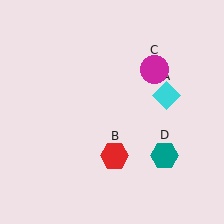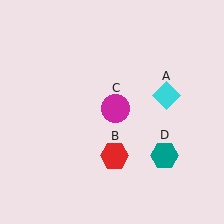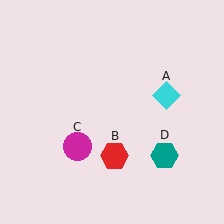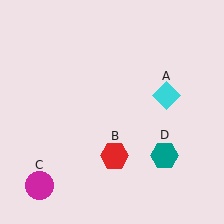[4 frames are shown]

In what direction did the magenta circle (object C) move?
The magenta circle (object C) moved down and to the left.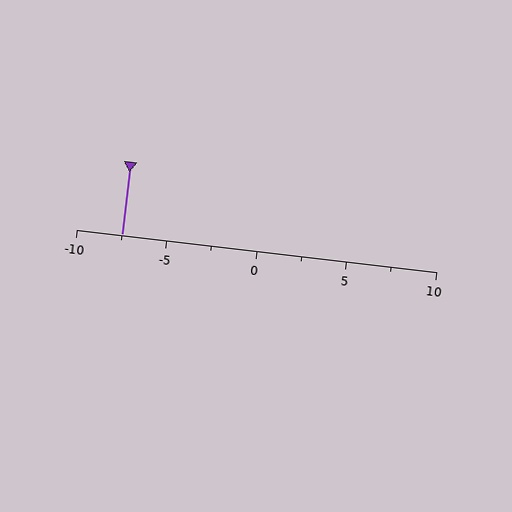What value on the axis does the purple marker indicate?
The marker indicates approximately -7.5.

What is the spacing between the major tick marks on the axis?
The major ticks are spaced 5 apart.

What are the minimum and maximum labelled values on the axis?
The axis runs from -10 to 10.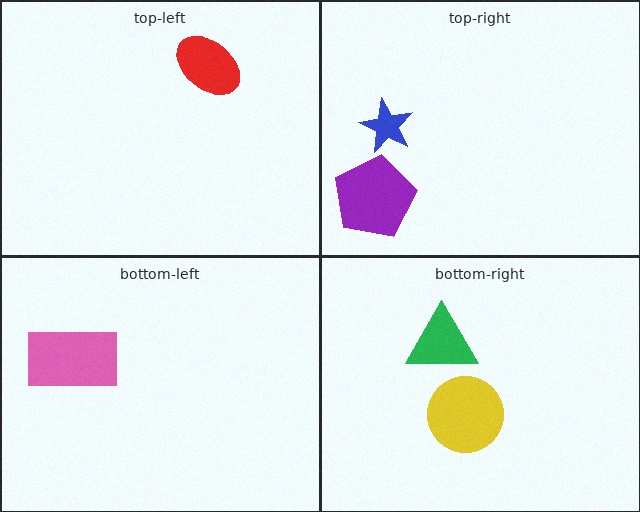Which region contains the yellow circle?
The bottom-right region.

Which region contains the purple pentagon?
The top-right region.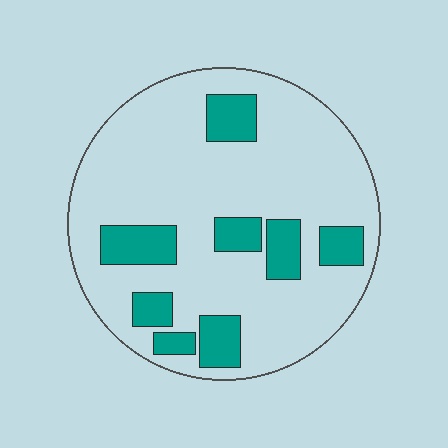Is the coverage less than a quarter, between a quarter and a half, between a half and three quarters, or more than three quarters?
Less than a quarter.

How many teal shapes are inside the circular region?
8.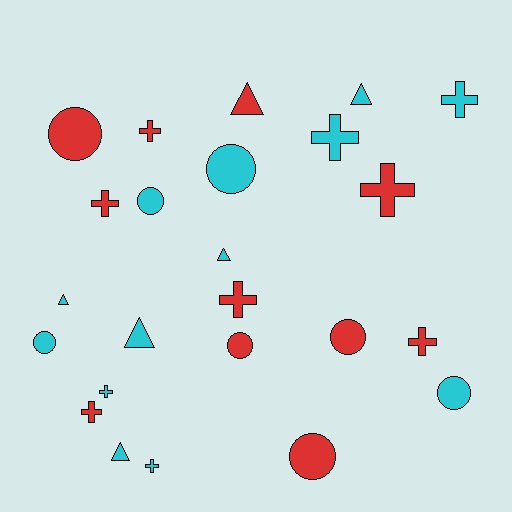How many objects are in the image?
There are 24 objects.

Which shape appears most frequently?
Cross, with 10 objects.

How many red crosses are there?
There are 6 red crosses.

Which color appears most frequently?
Cyan, with 13 objects.